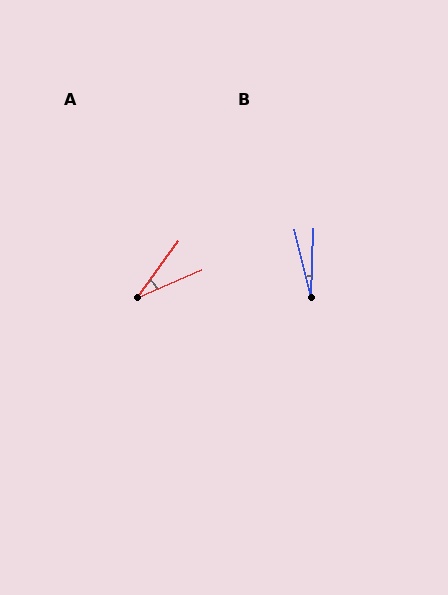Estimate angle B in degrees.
Approximately 15 degrees.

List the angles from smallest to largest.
B (15°), A (31°).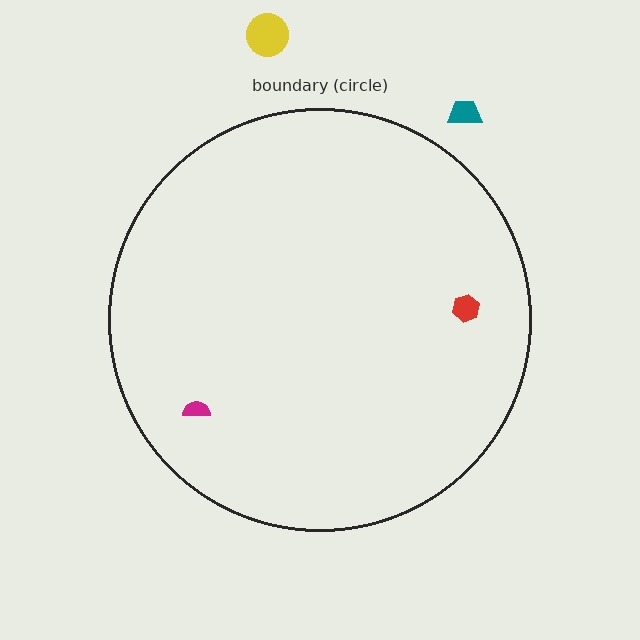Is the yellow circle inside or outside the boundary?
Outside.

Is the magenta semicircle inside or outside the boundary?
Inside.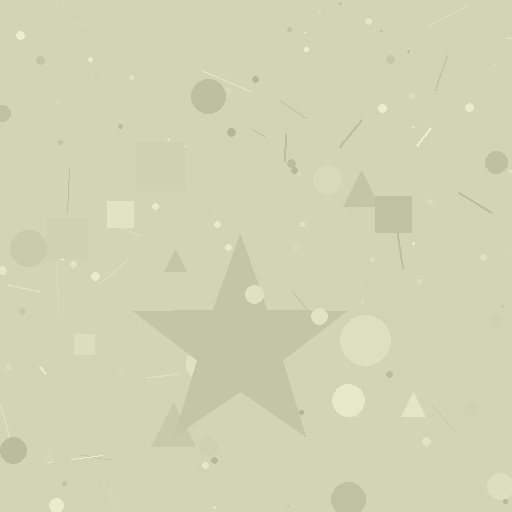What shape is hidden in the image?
A star is hidden in the image.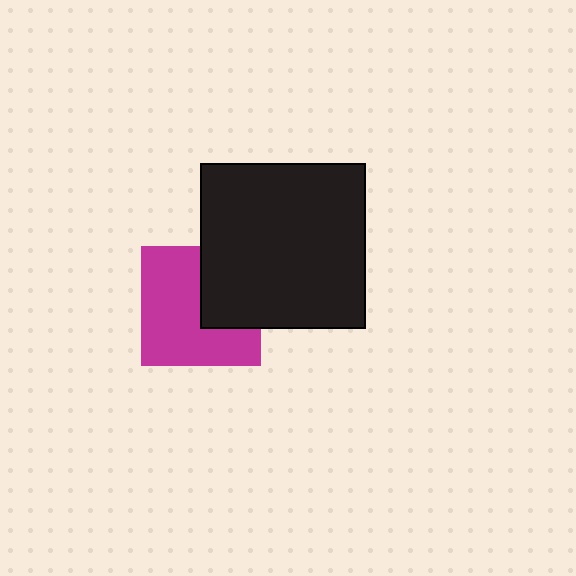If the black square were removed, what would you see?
You would see the complete magenta square.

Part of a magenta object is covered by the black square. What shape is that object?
It is a square.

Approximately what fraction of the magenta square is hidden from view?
Roughly 36% of the magenta square is hidden behind the black square.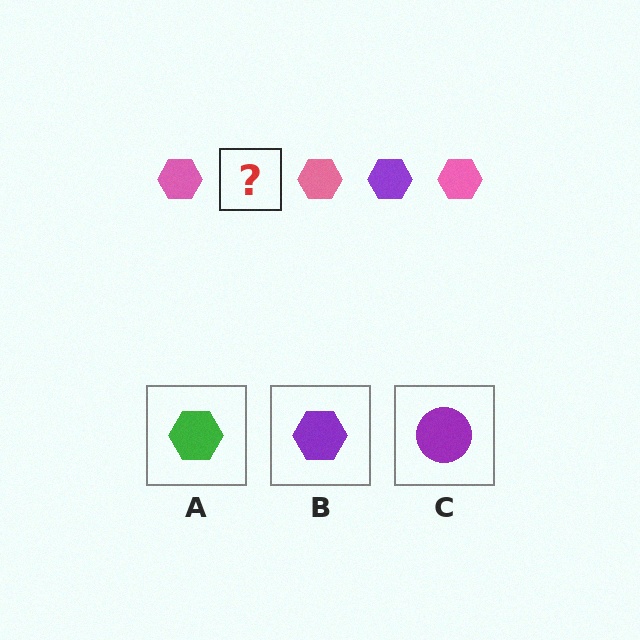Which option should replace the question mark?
Option B.